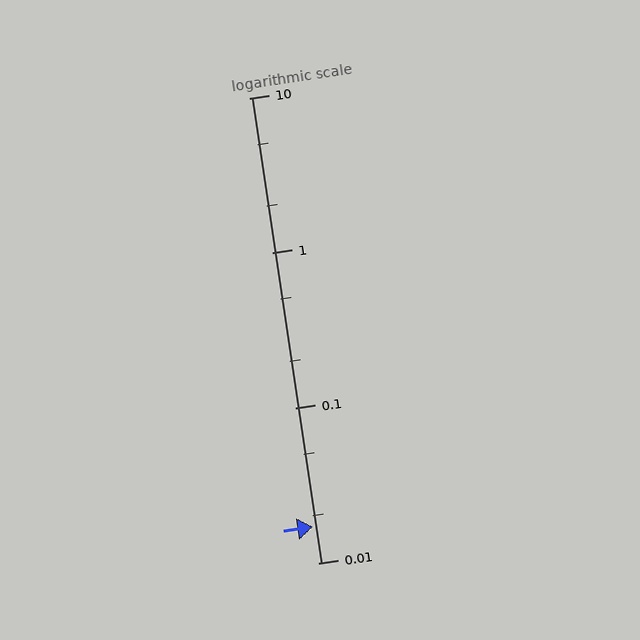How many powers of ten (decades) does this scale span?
The scale spans 3 decades, from 0.01 to 10.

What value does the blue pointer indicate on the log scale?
The pointer indicates approximately 0.017.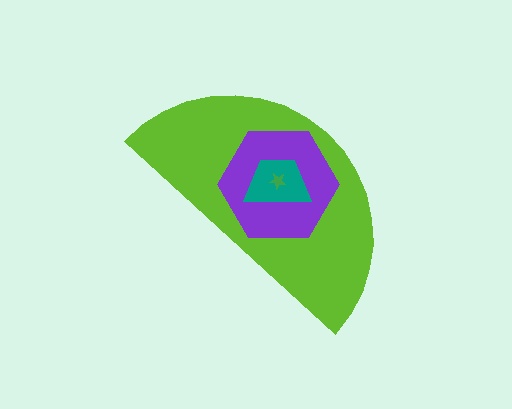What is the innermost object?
The green star.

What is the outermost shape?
The lime semicircle.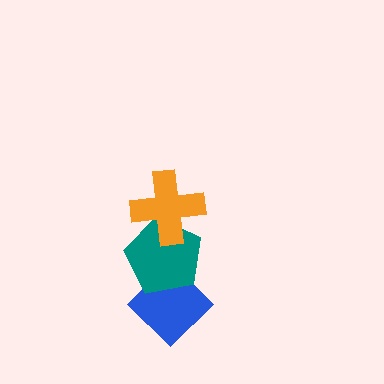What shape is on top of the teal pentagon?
The orange cross is on top of the teal pentagon.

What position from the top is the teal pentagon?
The teal pentagon is 2nd from the top.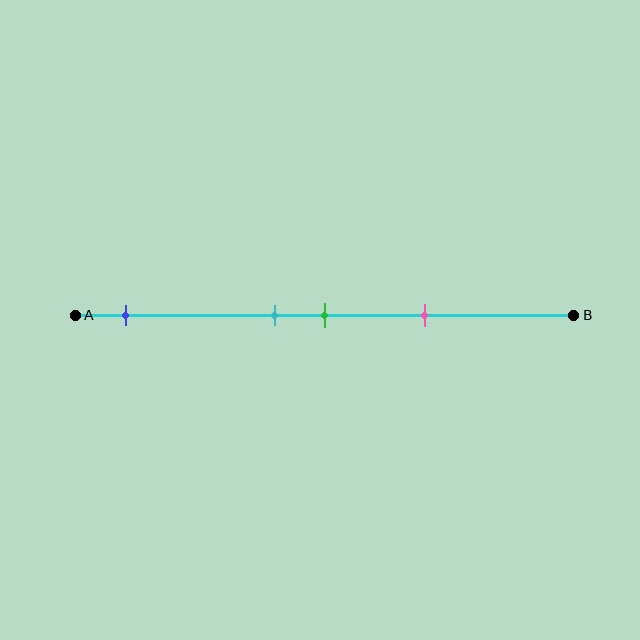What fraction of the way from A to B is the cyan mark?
The cyan mark is approximately 40% (0.4) of the way from A to B.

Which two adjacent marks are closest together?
The cyan and green marks are the closest adjacent pair.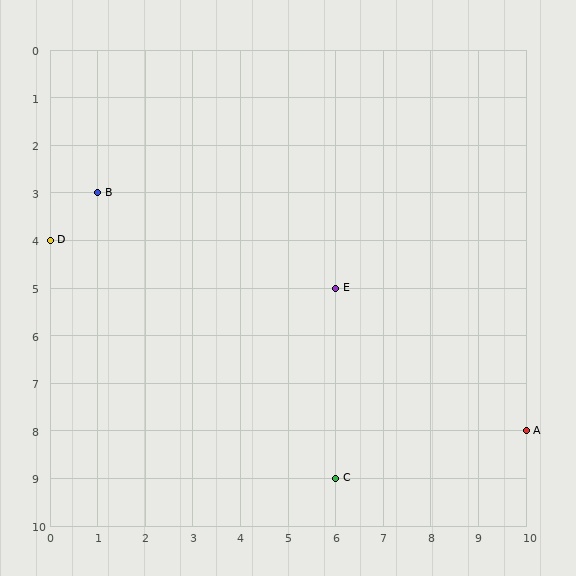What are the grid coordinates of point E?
Point E is at grid coordinates (6, 5).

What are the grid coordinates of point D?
Point D is at grid coordinates (0, 4).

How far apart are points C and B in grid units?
Points C and B are 5 columns and 6 rows apart (about 7.8 grid units diagonally).